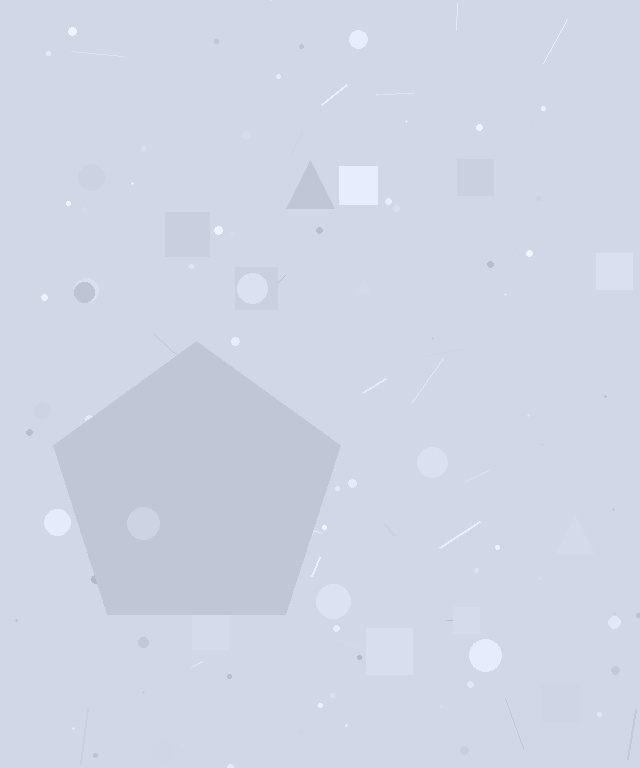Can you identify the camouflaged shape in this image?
The camouflaged shape is a pentagon.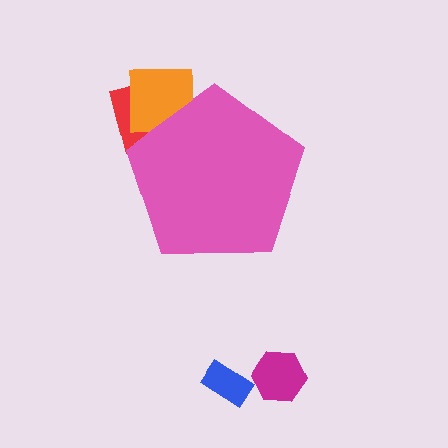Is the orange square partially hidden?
Yes, the orange square is partially hidden behind the pink pentagon.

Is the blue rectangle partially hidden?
No, the blue rectangle is fully visible.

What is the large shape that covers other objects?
A pink pentagon.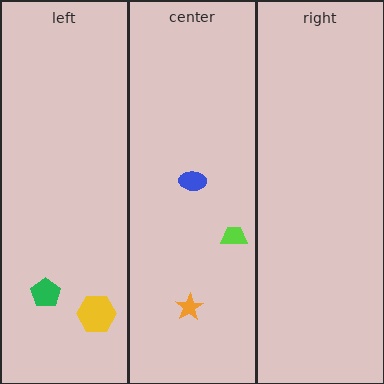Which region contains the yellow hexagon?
The left region.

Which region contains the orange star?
The center region.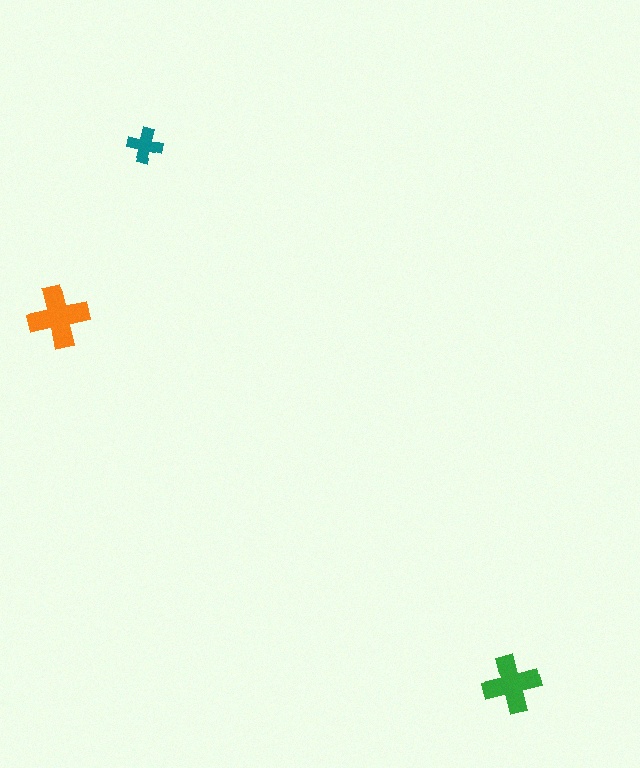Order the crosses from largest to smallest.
the orange one, the green one, the teal one.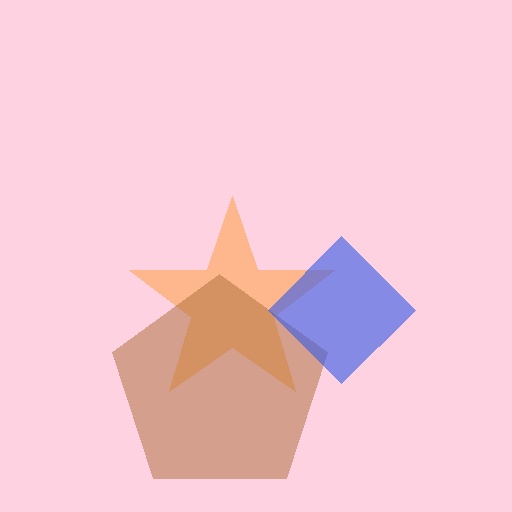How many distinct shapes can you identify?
There are 3 distinct shapes: an orange star, a brown pentagon, a blue diamond.